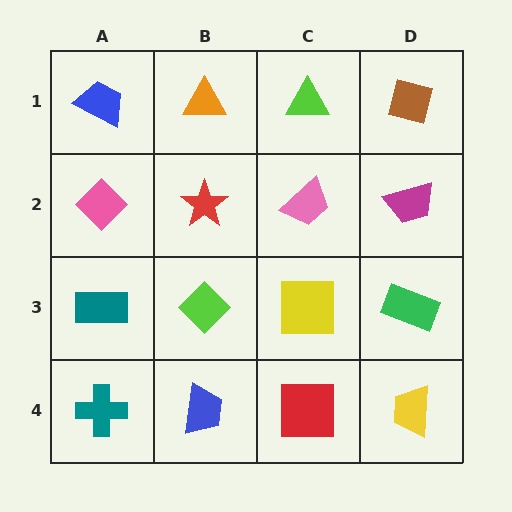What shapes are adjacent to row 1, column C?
A pink trapezoid (row 2, column C), an orange triangle (row 1, column B), a brown square (row 1, column D).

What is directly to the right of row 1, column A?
An orange triangle.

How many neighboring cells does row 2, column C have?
4.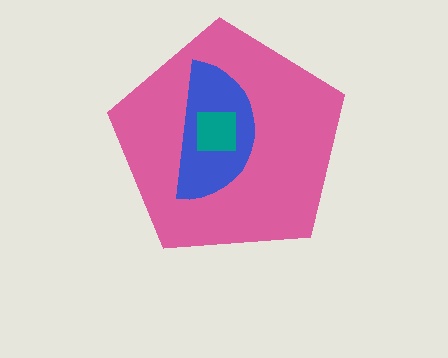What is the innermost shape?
The teal square.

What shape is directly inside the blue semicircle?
The teal square.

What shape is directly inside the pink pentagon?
The blue semicircle.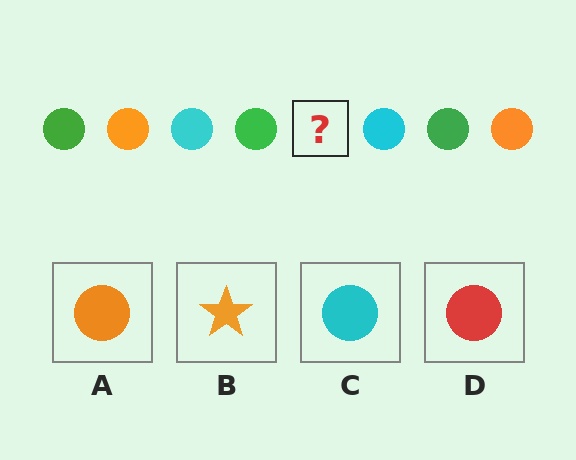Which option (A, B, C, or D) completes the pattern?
A.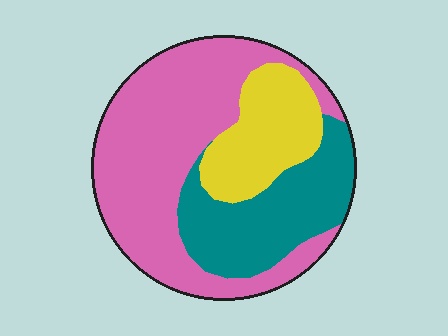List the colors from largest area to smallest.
From largest to smallest: pink, teal, yellow.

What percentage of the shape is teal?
Teal covers about 25% of the shape.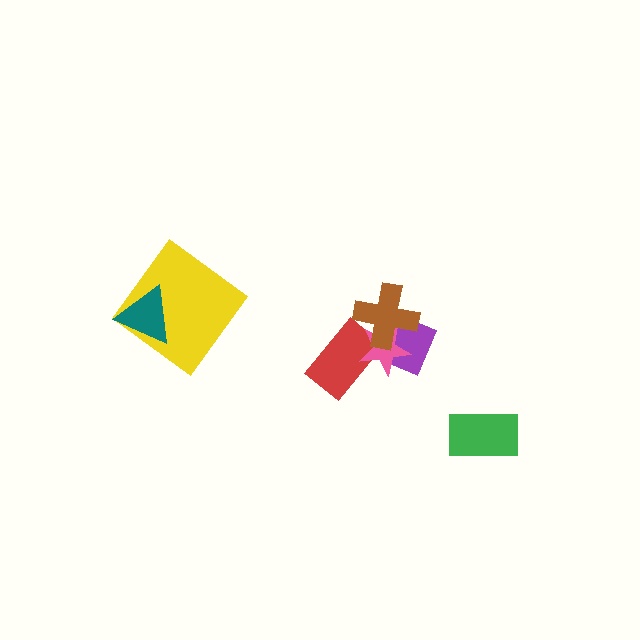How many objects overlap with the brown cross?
3 objects overlap with the brown cross.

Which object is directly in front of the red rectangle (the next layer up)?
The pink star is directly in front of the red rectangle.